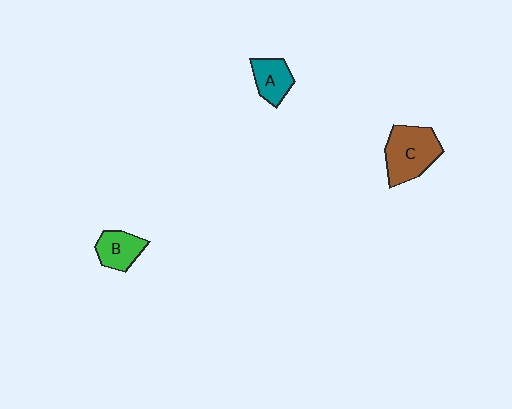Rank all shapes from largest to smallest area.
From largest to smallest: C (brown), B (green), A (teal).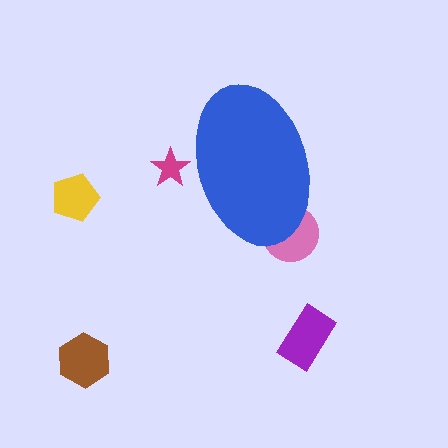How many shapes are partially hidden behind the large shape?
2 shapes are partially hidden.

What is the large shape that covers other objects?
A blue ellipse.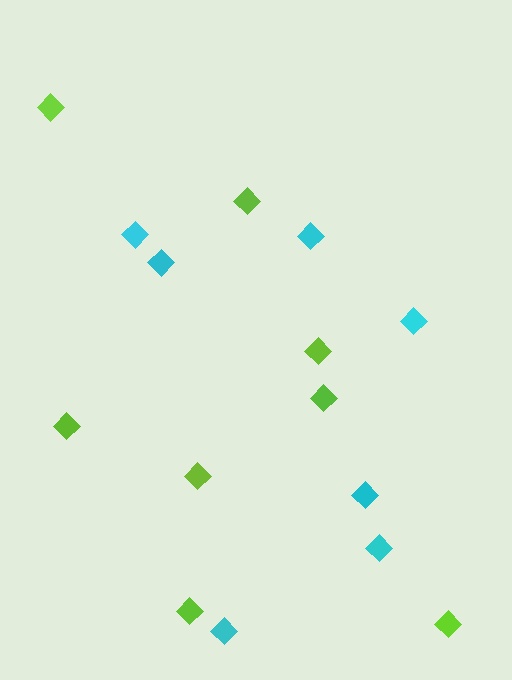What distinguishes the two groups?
There are 2 groups: one group of cyan diamonds (7) and one group of lime diamonds (8).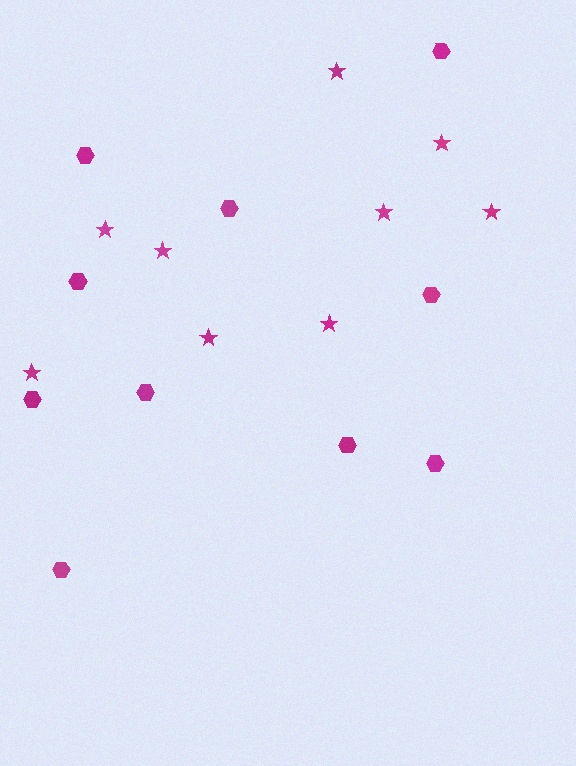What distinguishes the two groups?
There are 2 groups: one group of stars (9) and one group of hexagons (10).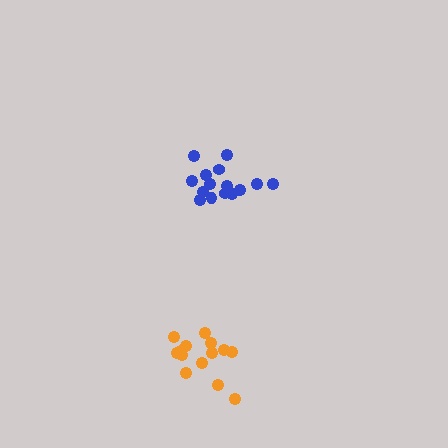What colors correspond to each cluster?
The clusters are colored: orange, blue.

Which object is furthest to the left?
The orange cluster is leftmost.